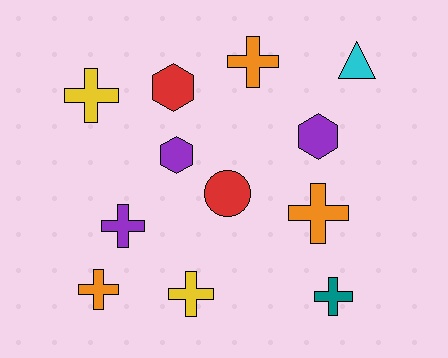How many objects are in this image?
There are 12 objects.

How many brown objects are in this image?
There are no brown objects.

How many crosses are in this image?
There are 7 crosses.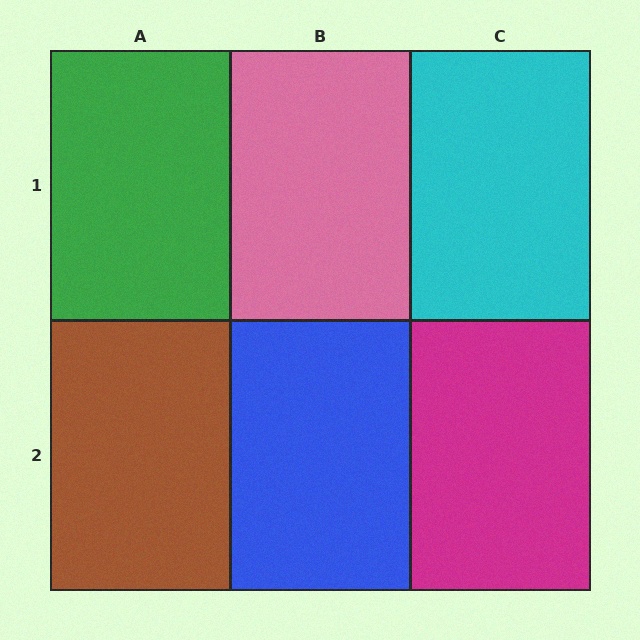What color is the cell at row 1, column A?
Green.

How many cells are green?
1 cell is green.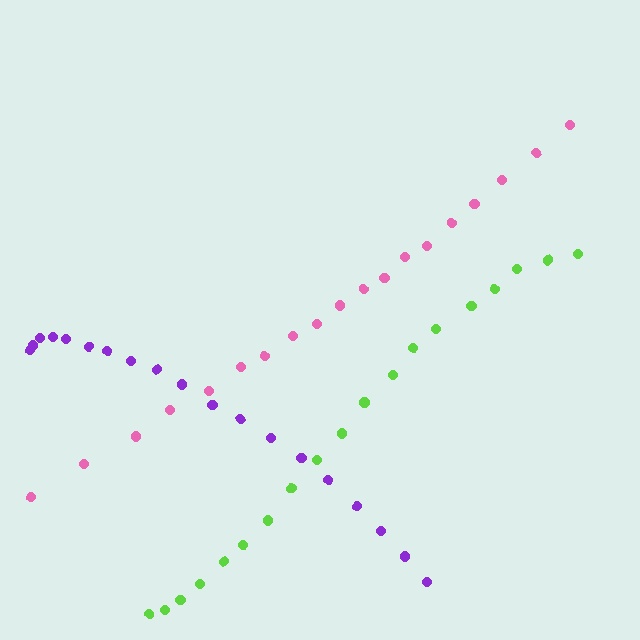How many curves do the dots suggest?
There are 3 distinct paths.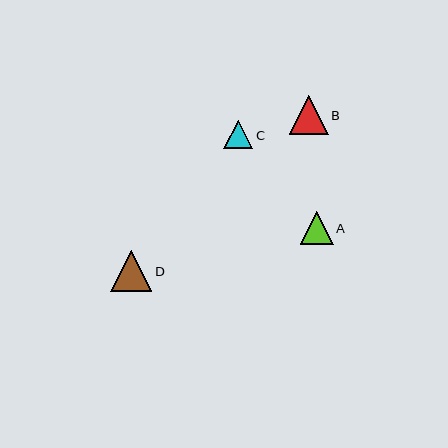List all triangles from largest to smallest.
From largest to smallest: D, B, A, C.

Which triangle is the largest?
Triangle D is the largest with a size of approximately 41 pixels.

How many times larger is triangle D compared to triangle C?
Triangle D is approximately 1.4 times the size of triangle C.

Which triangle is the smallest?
Triangle C is the smallest with a size of approximately 29 pixels.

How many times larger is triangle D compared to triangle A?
Triangle D is approximately 1.2 times the size of triangle A.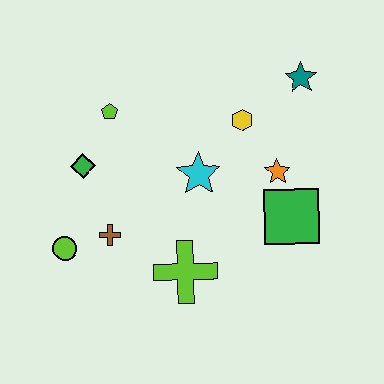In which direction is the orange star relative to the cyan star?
The orange star is to the right of the cyan star.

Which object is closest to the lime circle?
The brown cross is closest to the lime circle.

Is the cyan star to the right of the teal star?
No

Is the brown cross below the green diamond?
Yes